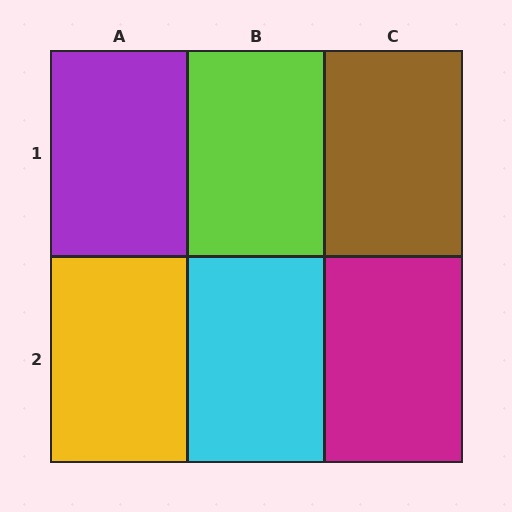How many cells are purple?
1 cell is purple.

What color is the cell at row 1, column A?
Purple.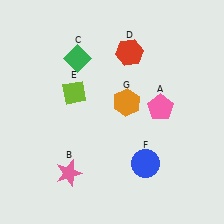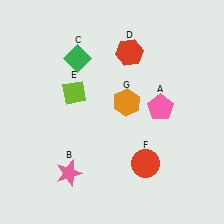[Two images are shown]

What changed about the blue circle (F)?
In Image 1, F is blue. In Image 2, it changed to red.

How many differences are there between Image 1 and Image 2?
There is 1 difference between the two images.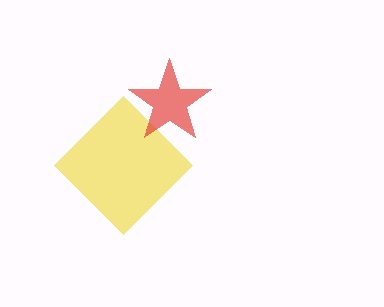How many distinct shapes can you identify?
There are 2 distinct shapes: a yellow diamond, a red star.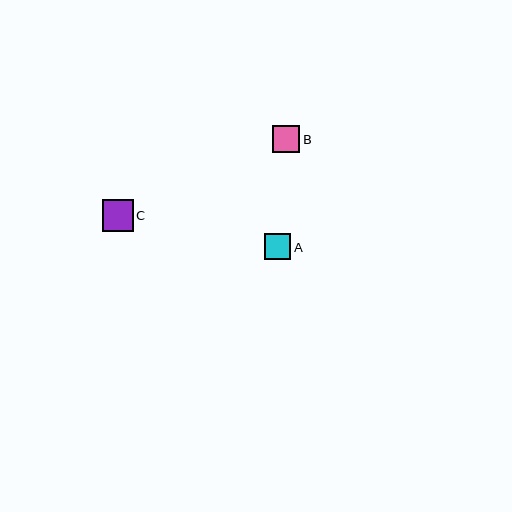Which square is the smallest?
Square A is the smallest with a size of approximately 26 pixels.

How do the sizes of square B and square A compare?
Square B and square A are approximately the same size.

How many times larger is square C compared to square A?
Square C is approximately 1.2 times the size of square A.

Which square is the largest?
Square C is the largest with a size of approximately 31 pixels.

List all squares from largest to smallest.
From largest to smallest: C, B, A.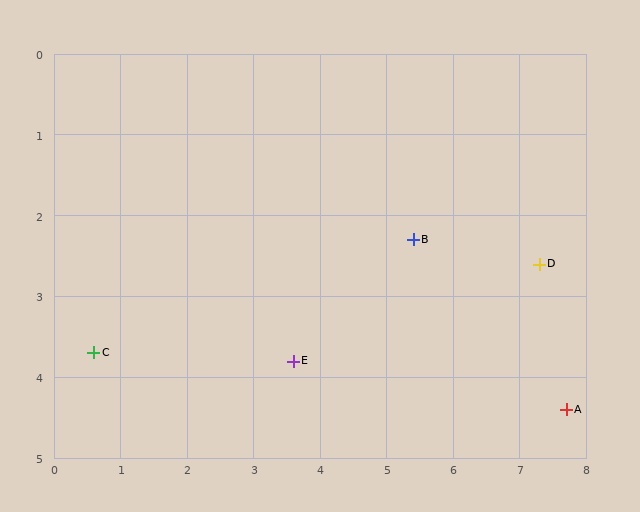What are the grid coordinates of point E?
Point E is at approximately (3.6, 3.8).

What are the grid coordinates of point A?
Point A is at approximately (7.7, 4.4).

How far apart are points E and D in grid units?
Points E and D are about 3.9 grid units apart.